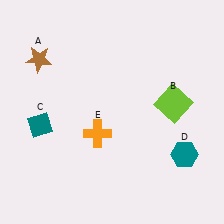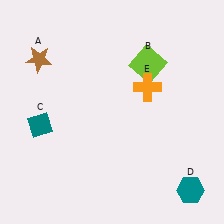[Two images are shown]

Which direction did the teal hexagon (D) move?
The teal hexagon (D) moved down.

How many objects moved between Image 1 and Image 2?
3 objects moved between the two images.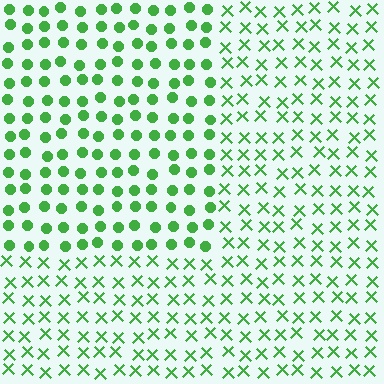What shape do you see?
I see a rectangle.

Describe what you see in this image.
The image is filled with small green elements arranged in a uniform grid. A rectangle-shaped region contains circles, while the surrounding area contains X marks. The boundary is defined purely by the change in element shape.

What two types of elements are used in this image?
The image uses circles inside the rectangle region and X marks outside it.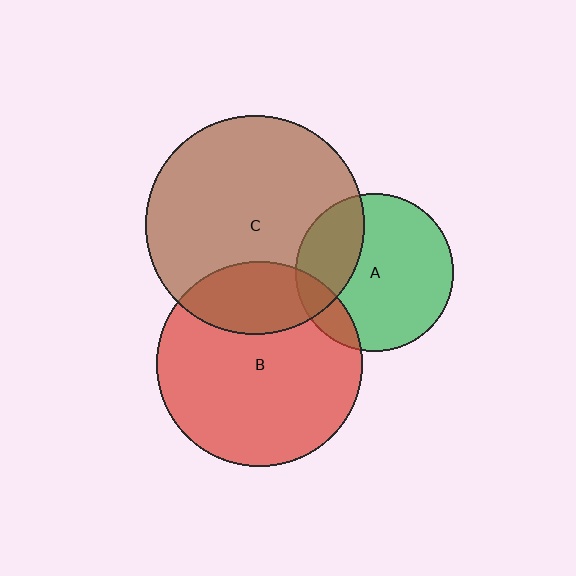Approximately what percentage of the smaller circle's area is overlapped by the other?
Approximately 30%.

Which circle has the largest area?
Circle C (brown).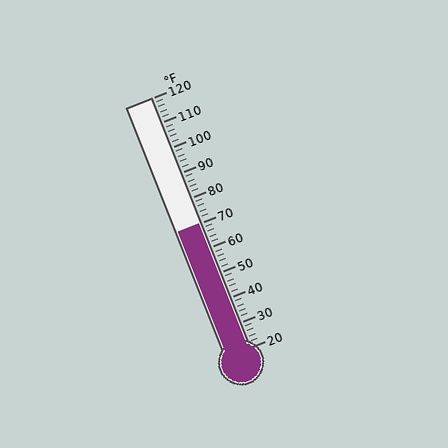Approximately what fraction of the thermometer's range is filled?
The thermometer is filled to approximately 50% of its range.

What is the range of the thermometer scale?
The thermometer scale ranges from 20°F to 120°F.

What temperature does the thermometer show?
The thermometer shows approximately 70°F.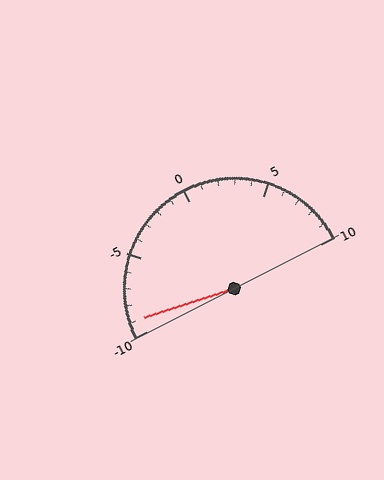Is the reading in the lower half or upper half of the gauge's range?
The reading is in the lower half of the range (-10 to 10).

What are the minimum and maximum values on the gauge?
The gauge ranges from -10 to 10.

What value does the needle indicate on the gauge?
The needle indicates approximately -9.